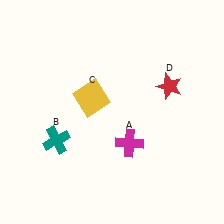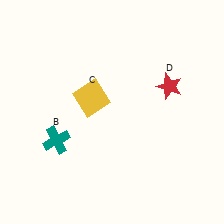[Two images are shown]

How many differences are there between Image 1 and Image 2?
There is 1 difference between the two images.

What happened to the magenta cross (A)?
The magenta cross (A) was removed in Image 2. It was in the bottom-right area of Image 1.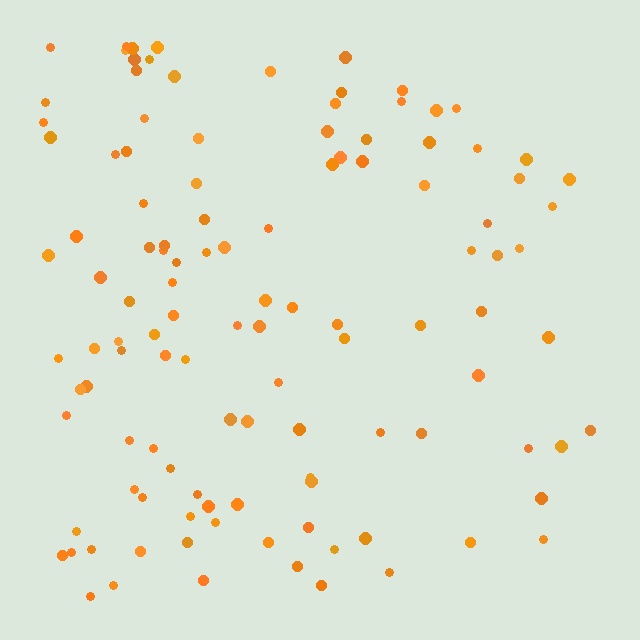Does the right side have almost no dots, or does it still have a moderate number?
Still a moderate number, just noticeably fewer than the left.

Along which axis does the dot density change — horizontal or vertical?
Horizontal.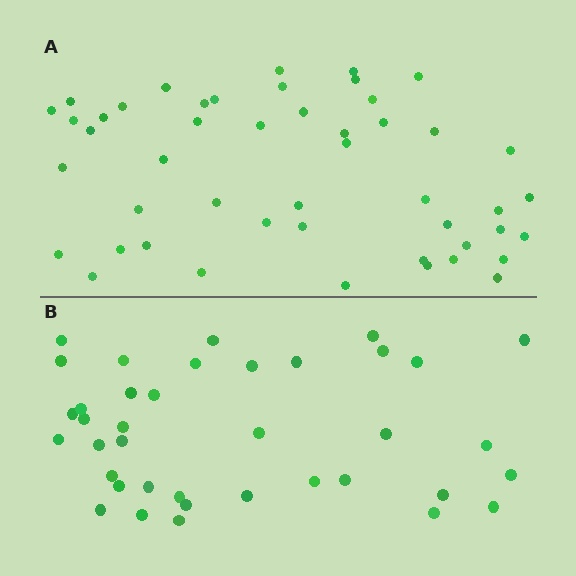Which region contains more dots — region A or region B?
Region A (the top region) has more dots.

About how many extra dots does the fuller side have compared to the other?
Region A has roughly 10 or so more dots than region B.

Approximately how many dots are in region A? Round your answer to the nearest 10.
About 50 dots. (The exact count is 48, which rounds to 50.)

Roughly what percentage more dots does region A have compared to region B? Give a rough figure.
About 25% more.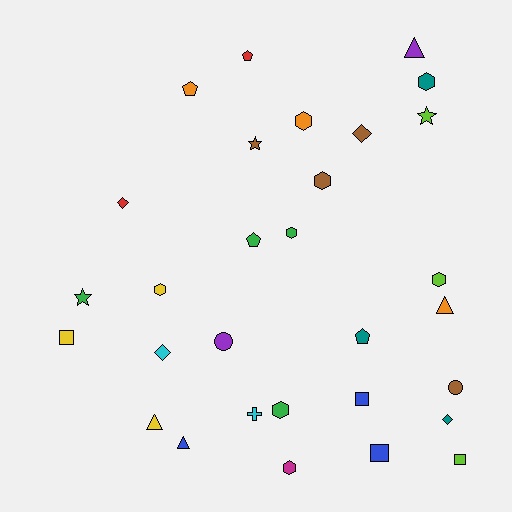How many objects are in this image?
There are 30 objects.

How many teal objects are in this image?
There are 3 teal objects.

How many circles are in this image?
There are 2 circles.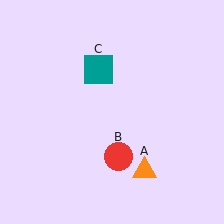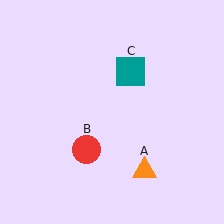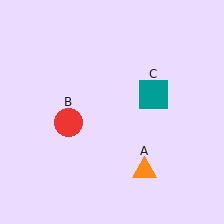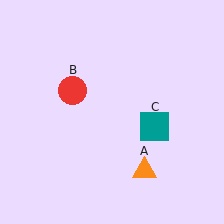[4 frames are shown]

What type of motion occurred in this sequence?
The red circle (object B), teal square (object C) rotated clockwise around the center of the scene.